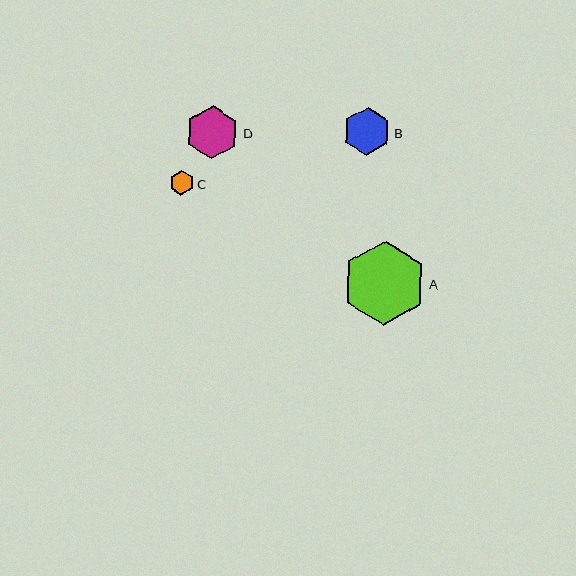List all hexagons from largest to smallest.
From largest to smallest: A, D, B, C.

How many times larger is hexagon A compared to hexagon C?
Hexagon A is approximately 3.4 times the size of hexagon C.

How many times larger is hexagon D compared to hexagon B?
Hexagon D is approximately 1.1 times the size of hexagon B.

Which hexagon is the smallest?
Hexagon C is the smallest with a size of approximately 25 pixels.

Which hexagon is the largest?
Hexagon A is the largest with a size of approximately 84 pixels.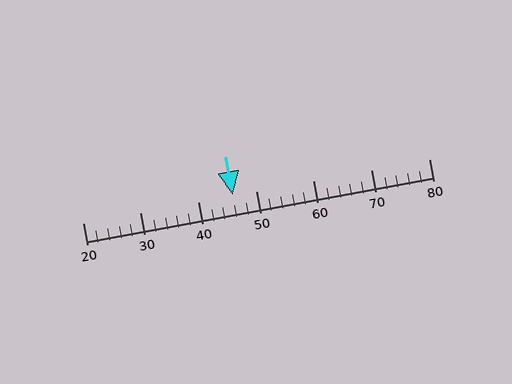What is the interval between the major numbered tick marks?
The major tick marks are spaced 10 units apart.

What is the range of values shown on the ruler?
The ruler shows values from 20 to 80.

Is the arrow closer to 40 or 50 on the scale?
The arrow is closer to 50.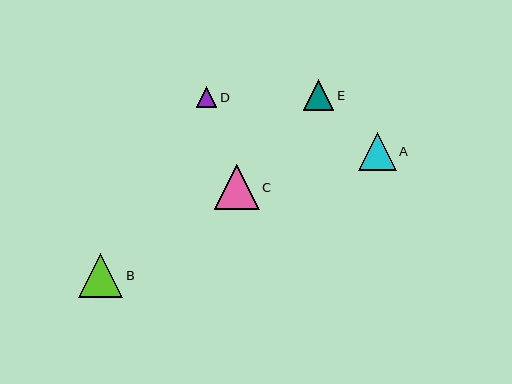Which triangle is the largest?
Triangle C is the largest with a size of approximately 45 pixels.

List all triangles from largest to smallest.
From largest to smallest: C, B, A, E, D.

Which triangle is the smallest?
Triangle D is the smallest with a size of approximately 21 pixels.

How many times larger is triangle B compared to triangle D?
Triangle B is approximately 2.2 times the size of triangle D.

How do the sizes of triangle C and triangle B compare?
Triangle C and triangle B are approximately the same size.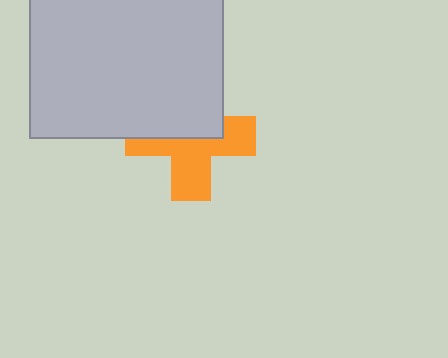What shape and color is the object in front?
The object in front is a light gray square.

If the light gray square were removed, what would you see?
You would see the complete orange cross.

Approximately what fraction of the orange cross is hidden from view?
Roughly 47% of the orange cross is hidden behind the light gray square.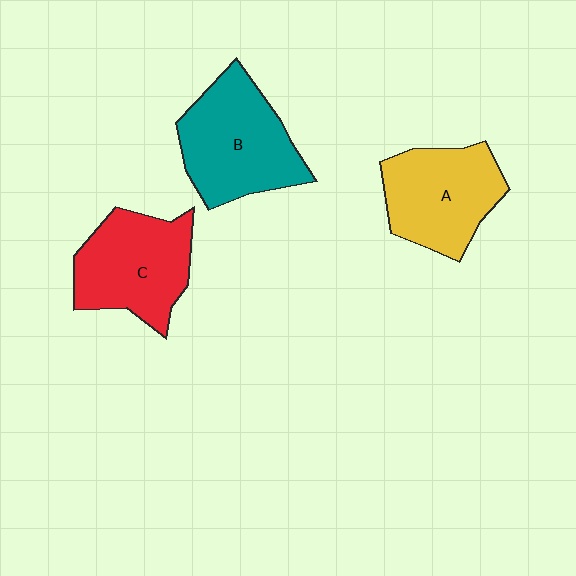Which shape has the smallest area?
Shape A (yellow).